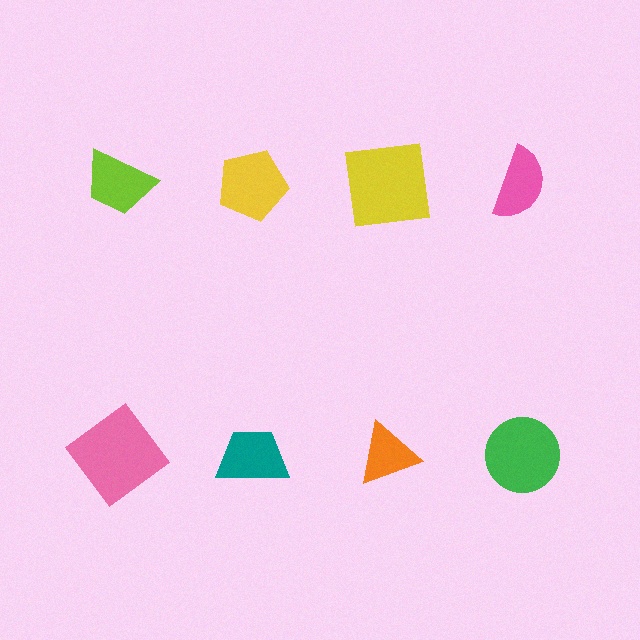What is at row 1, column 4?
A pink semicircle.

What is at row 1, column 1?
A lime trapezoid.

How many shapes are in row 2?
4 shapes.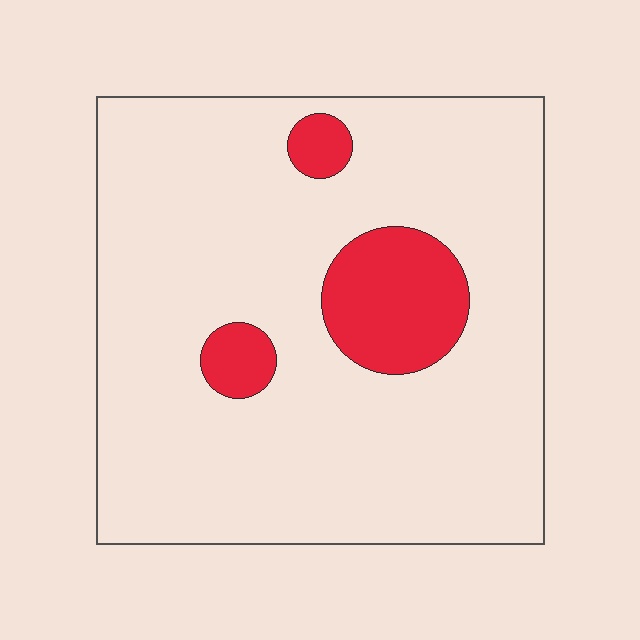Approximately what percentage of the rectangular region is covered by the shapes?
Approximately 15%.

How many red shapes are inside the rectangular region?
3.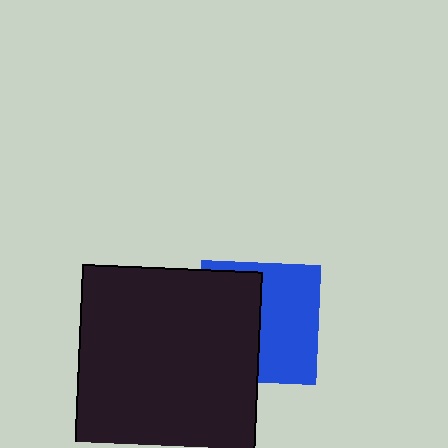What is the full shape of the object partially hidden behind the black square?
The partially hidden object is a blue square.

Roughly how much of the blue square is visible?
About half of it is visible (roughly 52%).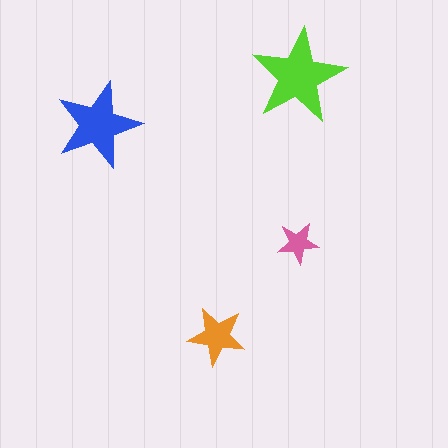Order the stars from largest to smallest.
the lime one, the blue one, the orange one, the pink one.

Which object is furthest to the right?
The lime star is rightmost.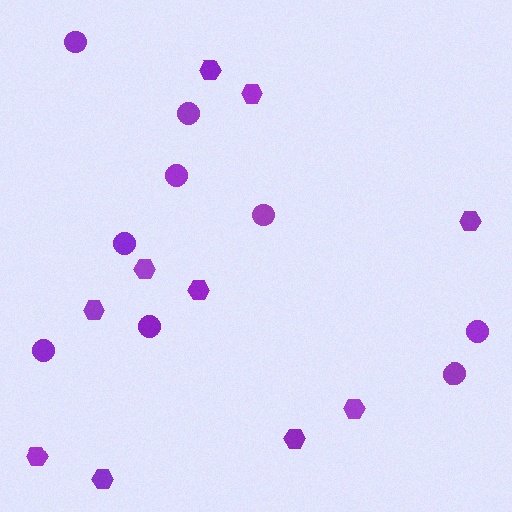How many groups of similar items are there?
There are 2 groups: one group of circles (9) and one group of hexagons (10).